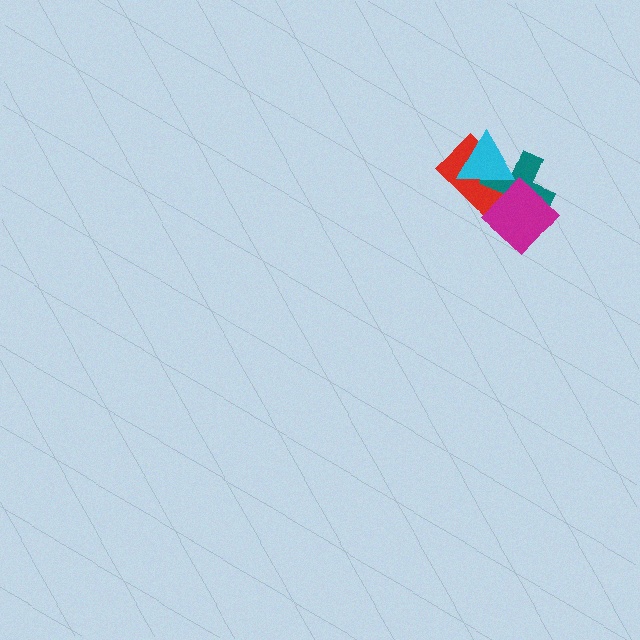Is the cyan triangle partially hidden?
No, no other shape covers it.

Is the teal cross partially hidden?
Yes, it is partially covered by another shape.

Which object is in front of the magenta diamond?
The cyan triangle is in front of the magenta diamond.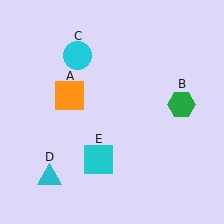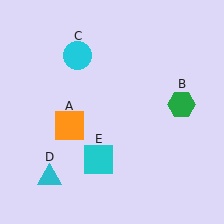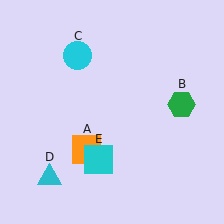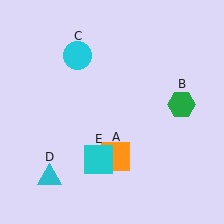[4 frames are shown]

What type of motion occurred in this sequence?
The orange square (object A) rotated counterclockwise around the center of the scene.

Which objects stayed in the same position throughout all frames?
Green hexagon (object B) and cyan circle (object C) and cyan triangle (object D) and cyan square (object E) remained stationary.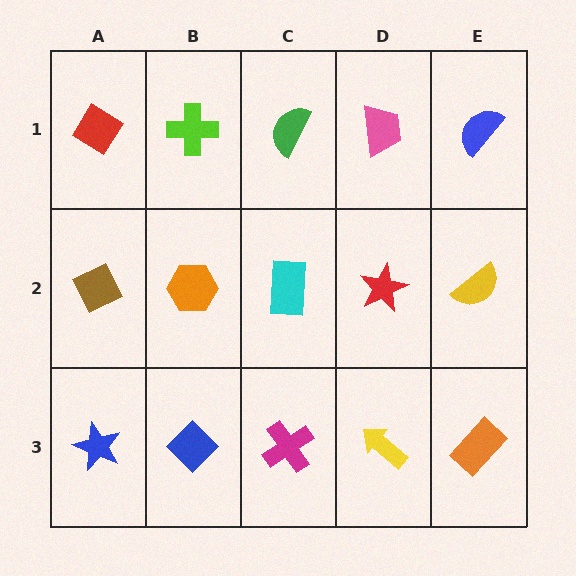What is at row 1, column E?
A blue semicircle.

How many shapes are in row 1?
5 shapes.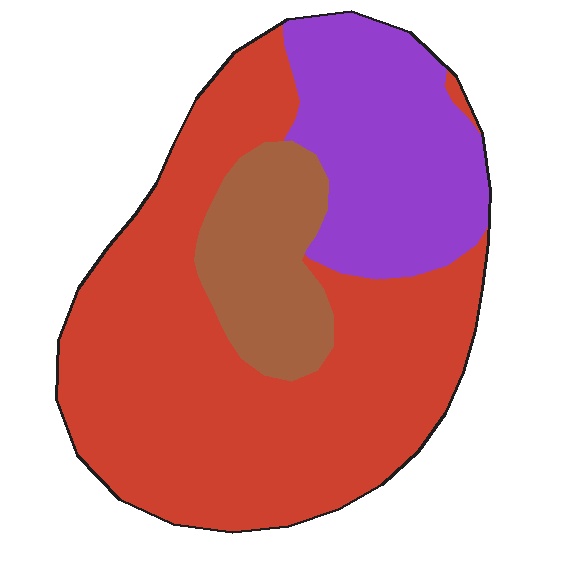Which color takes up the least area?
Brown, at roughly 15%.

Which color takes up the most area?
Red, at roughly 60%.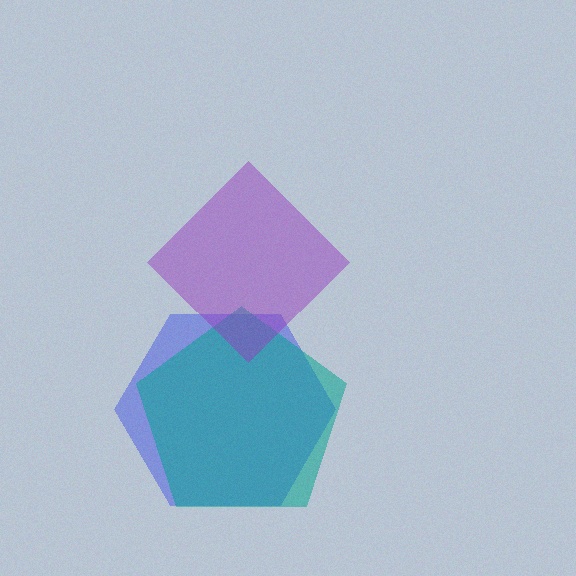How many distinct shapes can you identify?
There are 3 distinct shapes: a blue hexagon, a teal pentagon, a purple diamond.